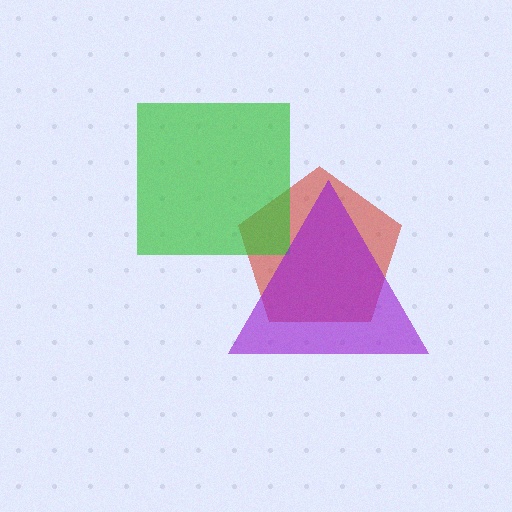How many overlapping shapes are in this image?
There are 3 overlapping shapes in the image.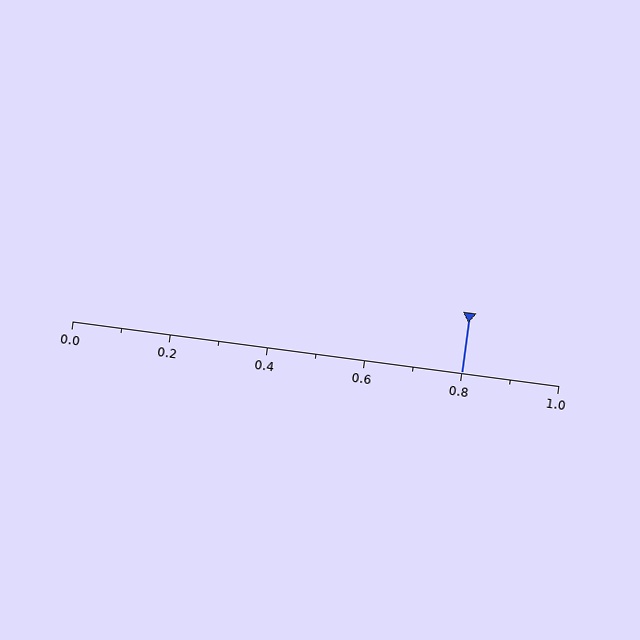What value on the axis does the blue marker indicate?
The marker indicates approximately 0.8.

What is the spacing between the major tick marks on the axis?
The major ticks are spaced 0.2 apart.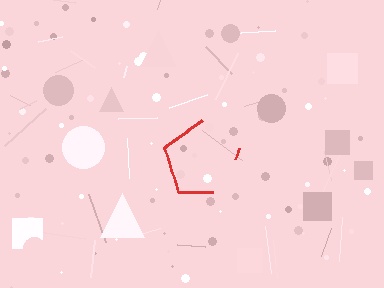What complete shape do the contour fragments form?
The contour fragments form a pentagon.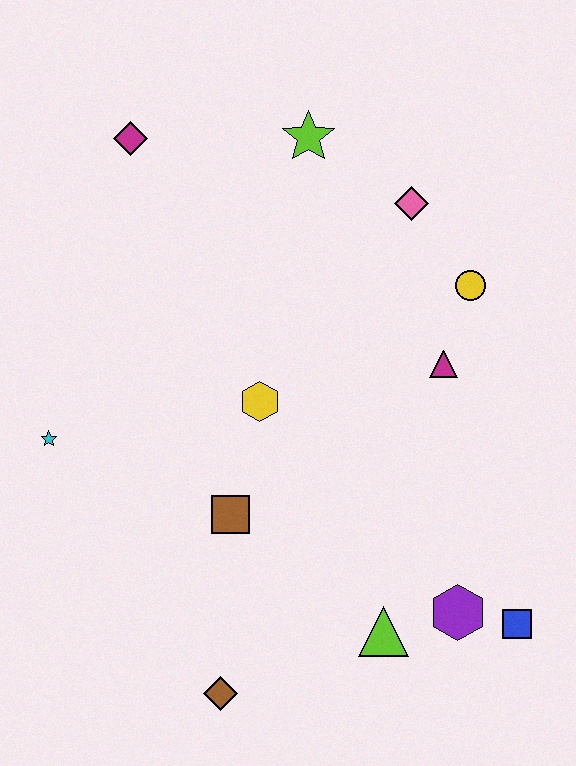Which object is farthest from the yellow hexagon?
The blue square is farthest from the yellow hexagon.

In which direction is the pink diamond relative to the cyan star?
The pink diamond is to the right of the cyan star.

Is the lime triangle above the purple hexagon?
No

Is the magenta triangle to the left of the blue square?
Yes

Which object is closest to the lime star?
The pink diamond is closest to the lime star.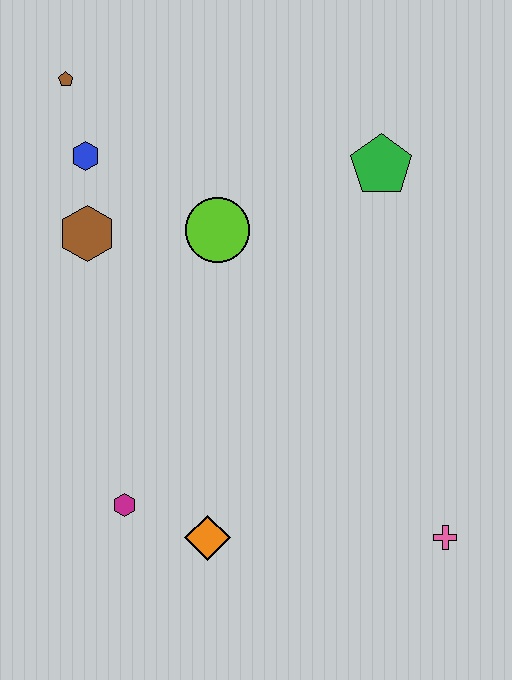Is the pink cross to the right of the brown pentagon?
Yes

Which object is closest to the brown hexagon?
The blue hexagon is closest to the brown hexagon.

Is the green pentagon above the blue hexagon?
No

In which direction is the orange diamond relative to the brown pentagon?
The orange diamond is below the brown pentagon.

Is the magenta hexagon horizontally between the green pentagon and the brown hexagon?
Yes